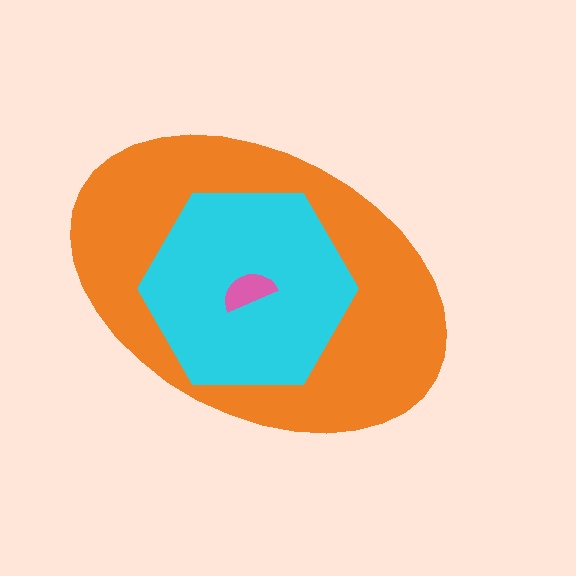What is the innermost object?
The pink semicircle.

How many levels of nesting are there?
3.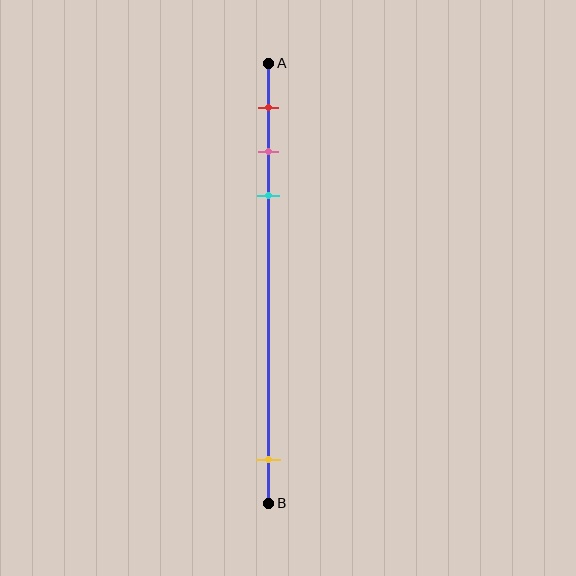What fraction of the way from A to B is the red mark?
The red mark is approximately 10% (0.1) of the way from A to B.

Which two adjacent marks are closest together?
The pink and cyan marks are the closest adjacent pair.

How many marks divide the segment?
There are 4 marks dividing the segment.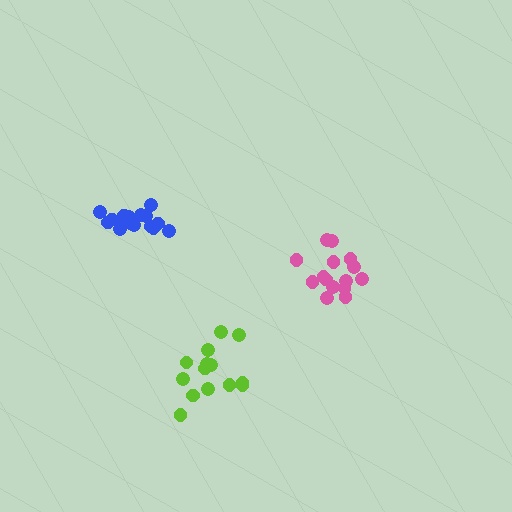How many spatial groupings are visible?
There are 3 spatial groupings.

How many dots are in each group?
Group 1: 14 dots, Group 2: 17 dots, Group 3: 15 dots (46 total).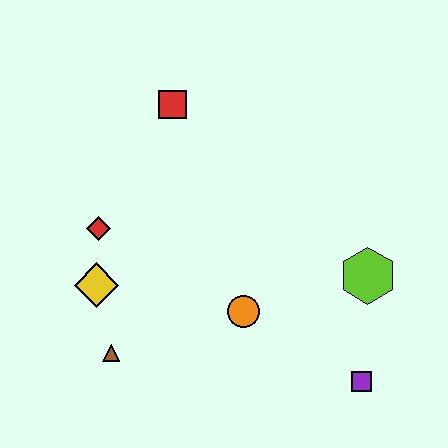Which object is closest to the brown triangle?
The yellow diamond is closest to the brown triangle.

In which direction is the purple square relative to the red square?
The purple square is below the red square.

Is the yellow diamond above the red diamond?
No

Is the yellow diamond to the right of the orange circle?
No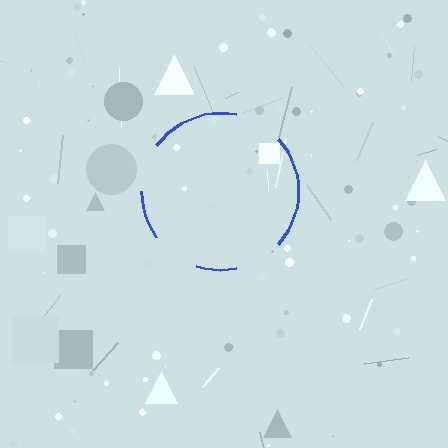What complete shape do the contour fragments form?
The contour fragments form a circle.